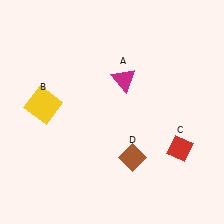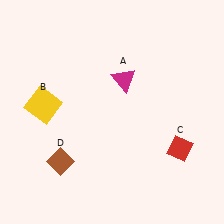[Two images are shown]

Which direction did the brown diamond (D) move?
The brown diamond (D) moved left.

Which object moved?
The brown diamond (D) moved left.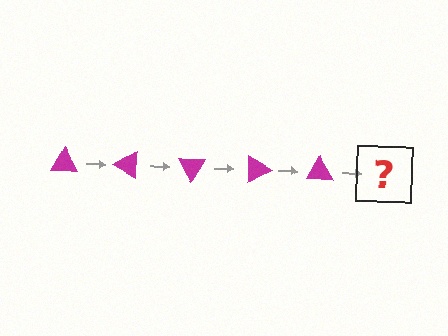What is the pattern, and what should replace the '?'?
The pattern is that the triangle rotates 30 degrees each step. The '?' should be a magenta triangle rotated 150 degrees.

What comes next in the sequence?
The next element should be a magenta triangle rotated 150 degrees.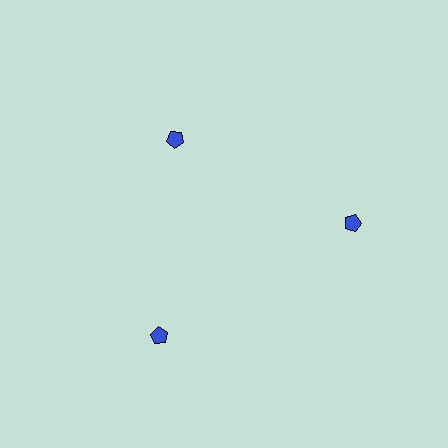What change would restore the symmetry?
The symmetry would be restored by moving it outward, back onto the ring so that all 3 pentagons sit at equal angles and equal distance from the center.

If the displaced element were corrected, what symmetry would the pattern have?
It would have 3-fold rotational symmetry — the pattern would map onto itself every 120 degrees.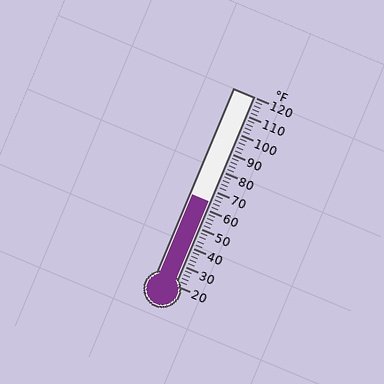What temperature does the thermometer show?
The thermometer shows approximately 64°F.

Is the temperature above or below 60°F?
The temperature is above 60°F.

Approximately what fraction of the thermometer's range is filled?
The thermometer is filled to approximately 45% of its range.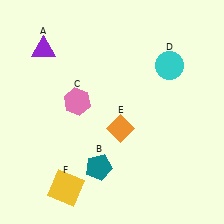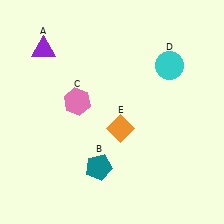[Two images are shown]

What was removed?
The yellow square (F) was removed in Image 2.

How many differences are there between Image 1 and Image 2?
There is 1 difference between the two images.